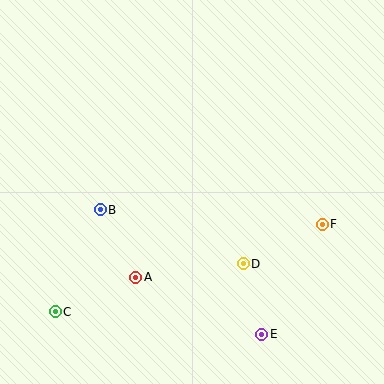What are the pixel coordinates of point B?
Point B is at (100, 210).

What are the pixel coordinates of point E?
Point E is at (262, 334).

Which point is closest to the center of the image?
Point D at (243, 264) is closest to the center.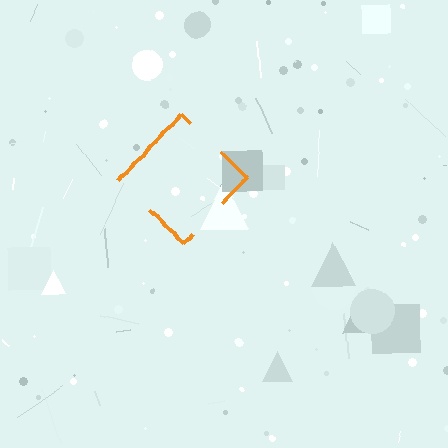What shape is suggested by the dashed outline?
The dashed outline suggests a diamond.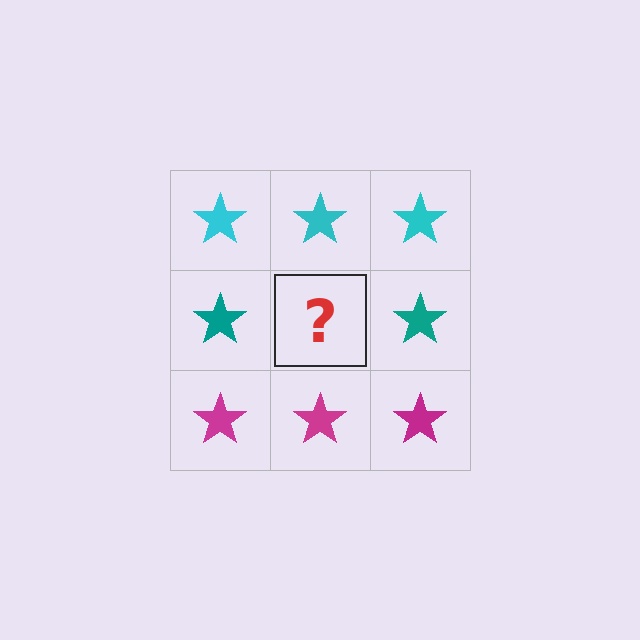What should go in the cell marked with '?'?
The missing cell should contain a teal star.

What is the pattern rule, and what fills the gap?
The rule is that each row has a consistent color. The gap should be filled with a teal star.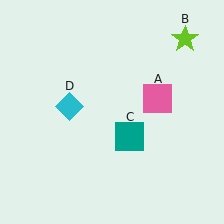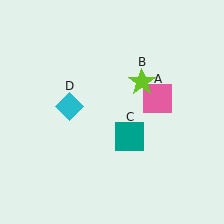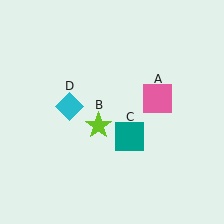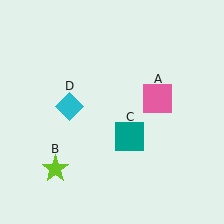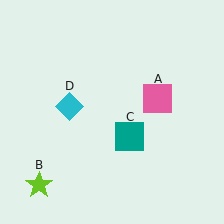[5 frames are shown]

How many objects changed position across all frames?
1 object changed position: lime star (object B).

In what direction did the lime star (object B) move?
The lime star (object B) moved down and to the left.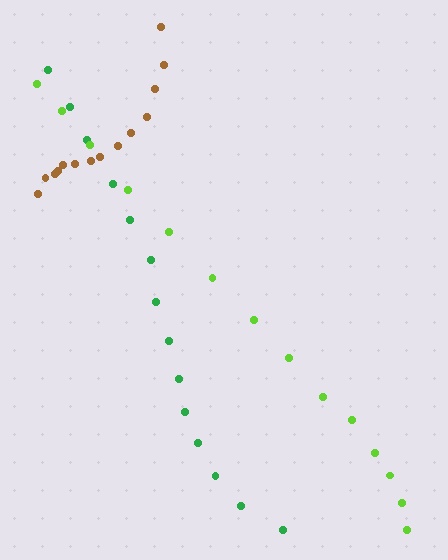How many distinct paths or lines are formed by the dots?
There are 3 distinct paths.